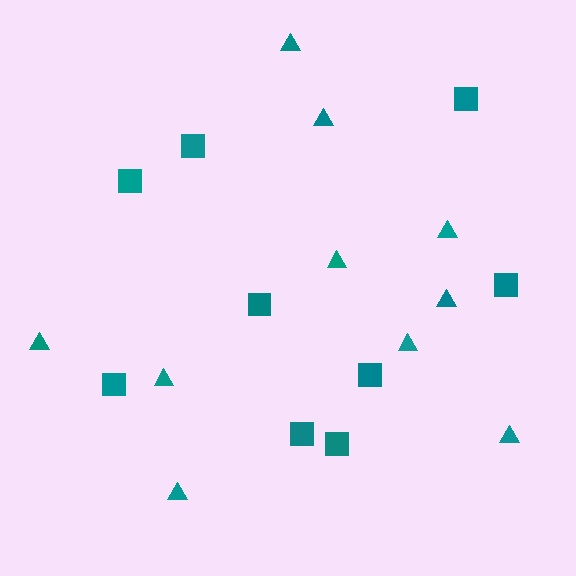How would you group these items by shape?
There are 2 groups: one group of squares (9) and one group of triangles (10).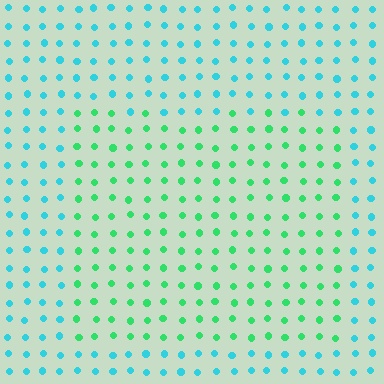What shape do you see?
I see a rectangle.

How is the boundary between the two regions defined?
The boundary is defined purely by a slight shift in hue (about 46 degrees). Spacing, size, and orientation are identical on both sides.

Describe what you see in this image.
The image is filled with small cyan elements in a uniform arrangement. A rectangle-shaped region is visible where the elements are tinted to a slightly different hue, forming a subtle color boundary.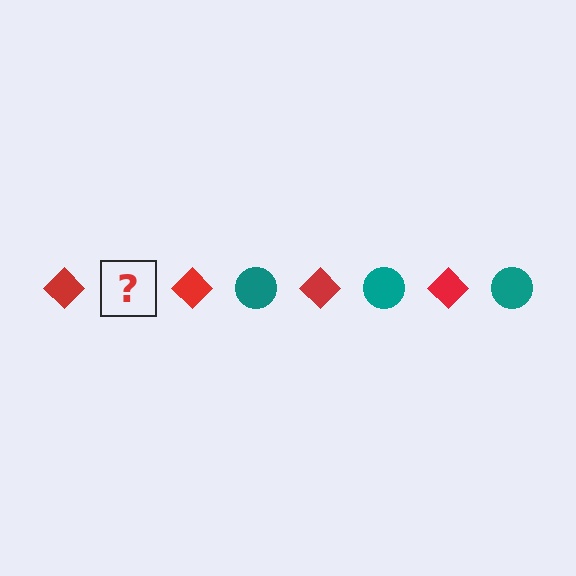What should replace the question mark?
The question mark should be replaced with a teal circle.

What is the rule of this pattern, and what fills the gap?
The rule is that the pattern alternates between red diamond and teal circle. The gap should be filled with a teal circle.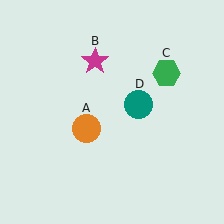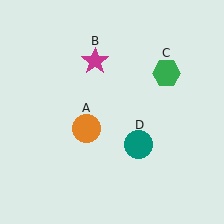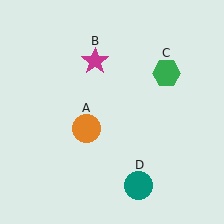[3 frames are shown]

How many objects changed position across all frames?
1 object changed position: teal circle (object D).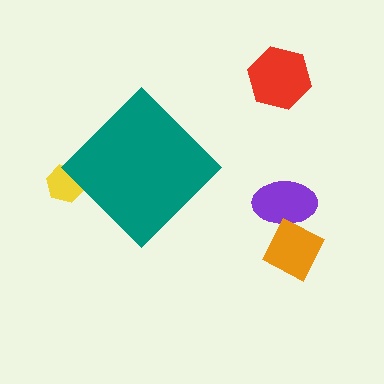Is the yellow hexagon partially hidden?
Yes, the yellow hexagon is partially hidden behind the teal diamond.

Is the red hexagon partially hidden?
No, the red hexagon is fully visible.